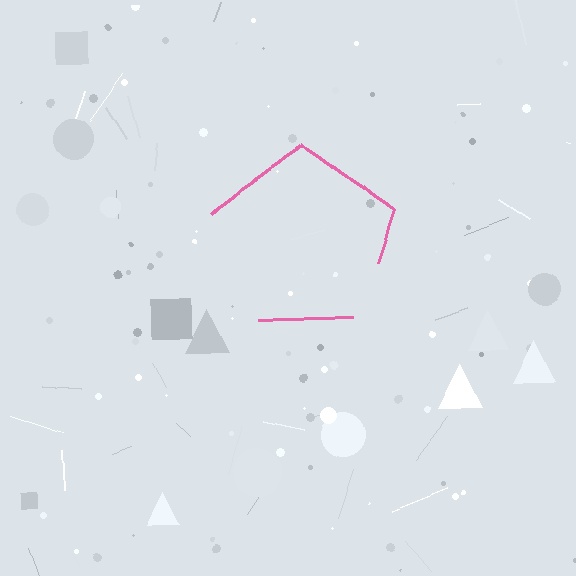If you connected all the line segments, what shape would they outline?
They would outline a pentagon.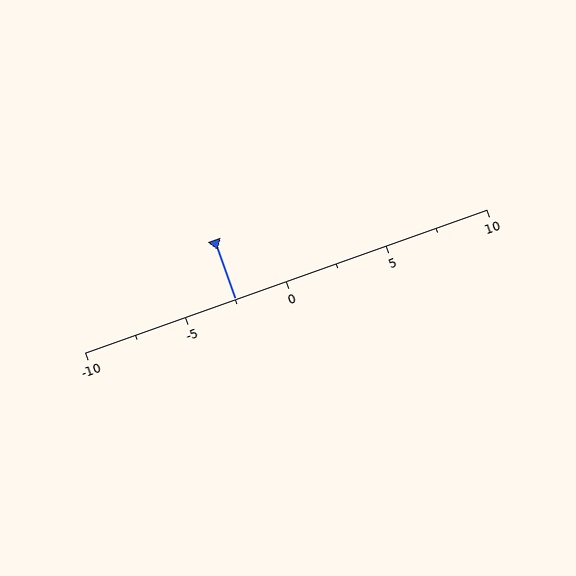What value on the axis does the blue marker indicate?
The marker indicates approximately -2.5.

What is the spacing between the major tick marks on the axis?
The major ticks are spaced 5 apart.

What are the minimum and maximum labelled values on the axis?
The axis runs from -10 to 10.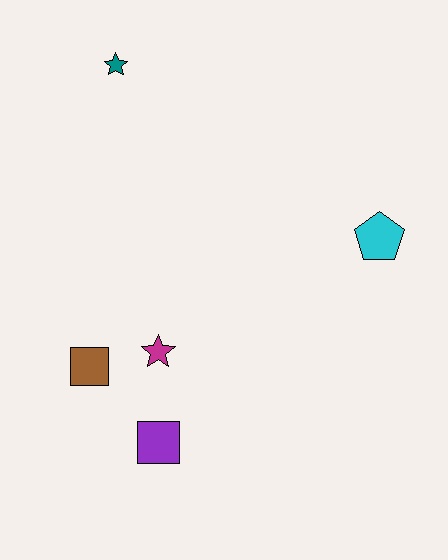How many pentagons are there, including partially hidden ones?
There is 1 pentagon.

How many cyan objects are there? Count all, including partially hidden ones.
There is 1 cyan object.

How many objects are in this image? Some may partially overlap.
There are 5 objects.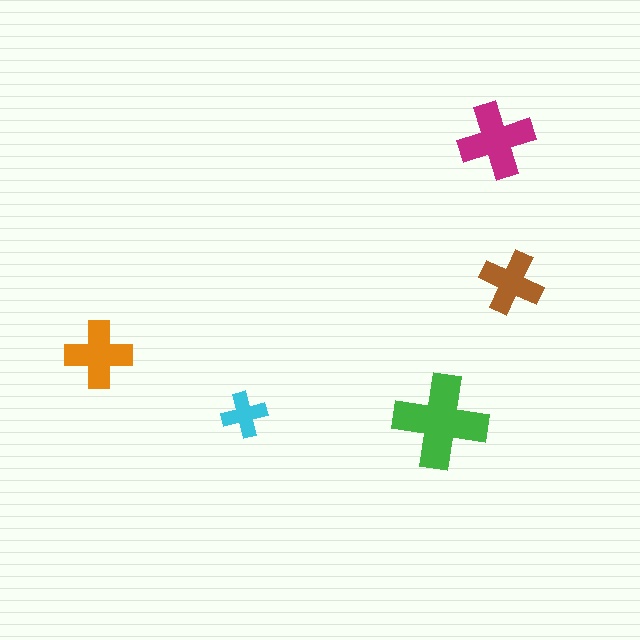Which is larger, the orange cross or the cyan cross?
The orange one.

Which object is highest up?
The magenta cross is topmost.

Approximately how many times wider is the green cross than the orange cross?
About 1.5 times wider.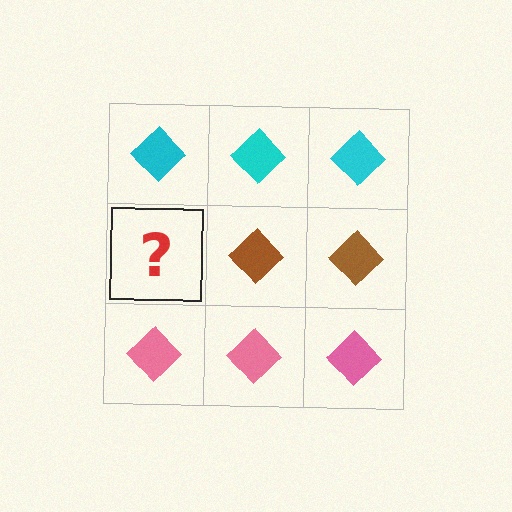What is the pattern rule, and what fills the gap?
The rule is that each row has a consistent color. The gap should be filled with a brown diamond.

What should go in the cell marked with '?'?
The missing cell should contain a brown diamond.